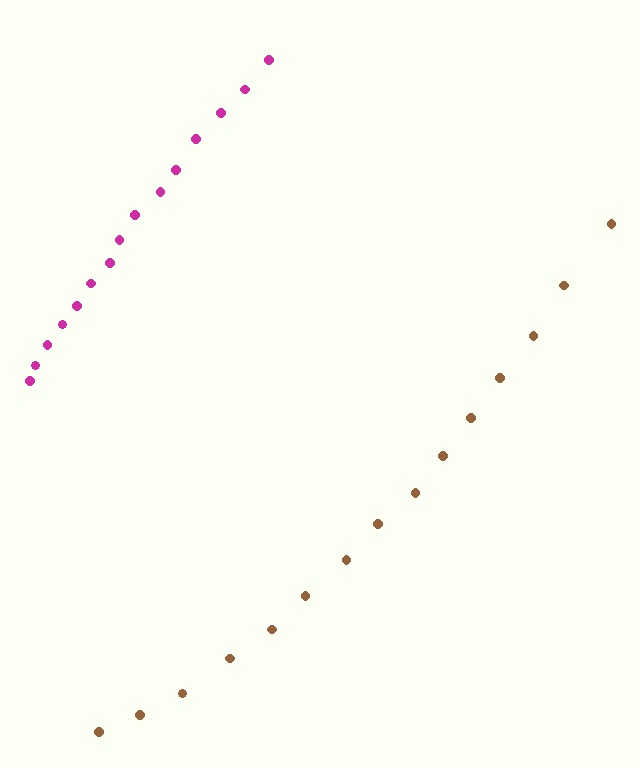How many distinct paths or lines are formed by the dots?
There are 2 distinct paths.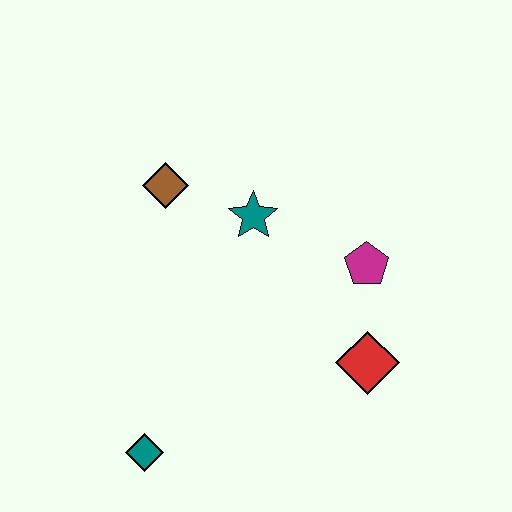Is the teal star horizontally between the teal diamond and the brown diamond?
No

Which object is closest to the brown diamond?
The teal star is closest to the brown diamond.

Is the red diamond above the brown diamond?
No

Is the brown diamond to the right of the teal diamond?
Yes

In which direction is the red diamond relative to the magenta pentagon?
The red diamond is below the magenta pentagon.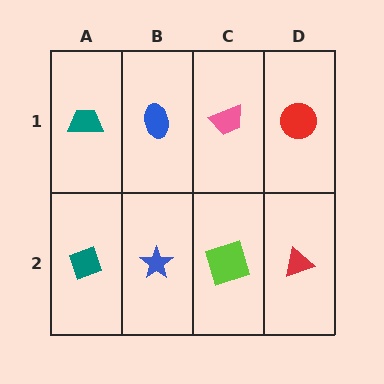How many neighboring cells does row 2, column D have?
2.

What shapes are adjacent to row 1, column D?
A red triangle (row 2, column D), a pink trapezoid (row 1, column C).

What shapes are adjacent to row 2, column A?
A teal trapezoid (row 1, column A), a blue star (row 2, column B).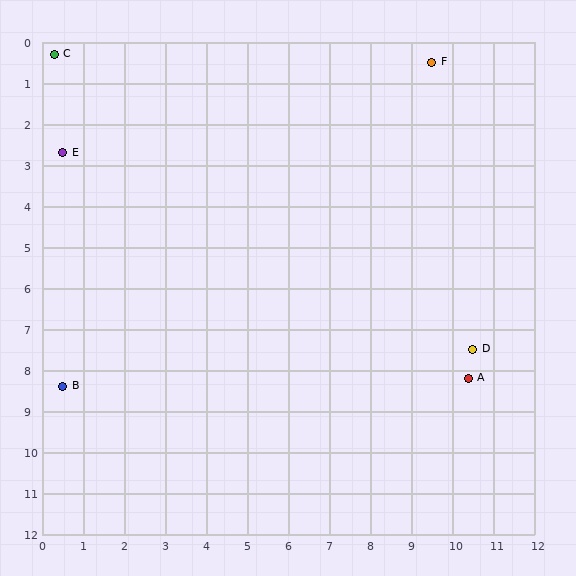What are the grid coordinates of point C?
Point C is at approximately (0.3, 0.3).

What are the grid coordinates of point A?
Point A is at approximately (10.4, 8.2).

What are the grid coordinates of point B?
Point B is at approximately (0.5, 8.4).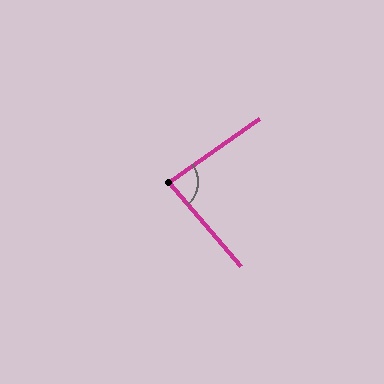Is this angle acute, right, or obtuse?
It is acute.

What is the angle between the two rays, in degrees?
Approximately 84 degrees.